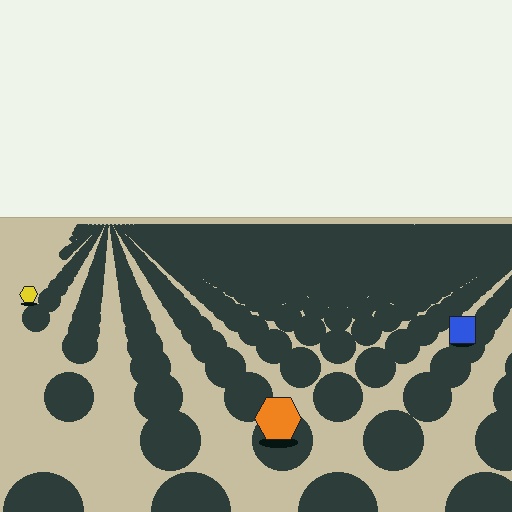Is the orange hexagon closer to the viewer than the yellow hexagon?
Yes. The orange hexagon is closer — you can tell from the texture gradient: the ground texture is coarser near it.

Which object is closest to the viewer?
The orange hexagon is closest. The texture marks near it are larger and more spread out.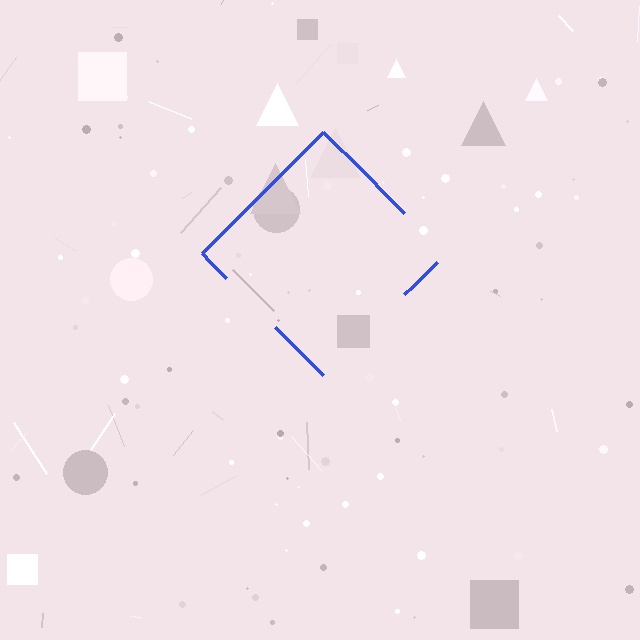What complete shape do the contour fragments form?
The contour fragments form a diamond.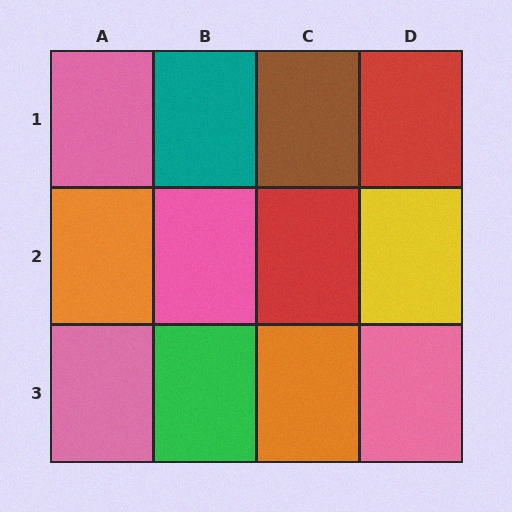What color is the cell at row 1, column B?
Teal.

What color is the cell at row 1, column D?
Red.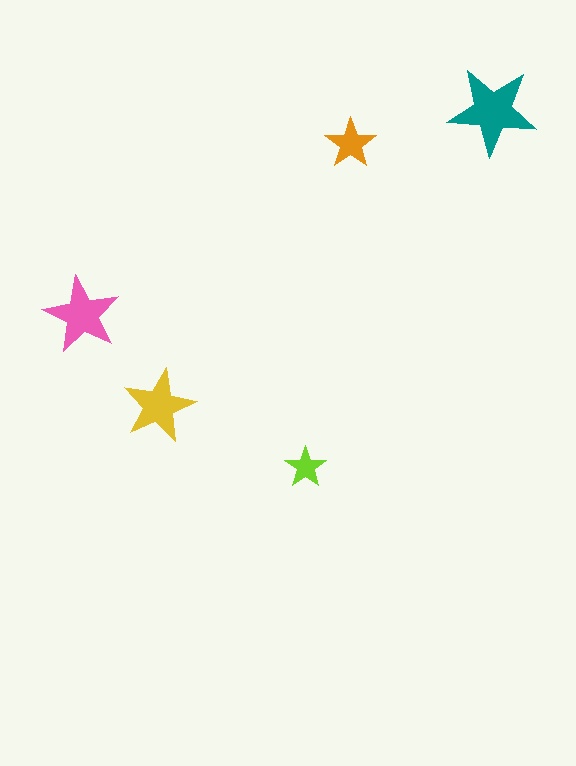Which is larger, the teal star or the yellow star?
The teal one.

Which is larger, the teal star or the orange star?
The teal one.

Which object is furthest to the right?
The teal star is rightmost.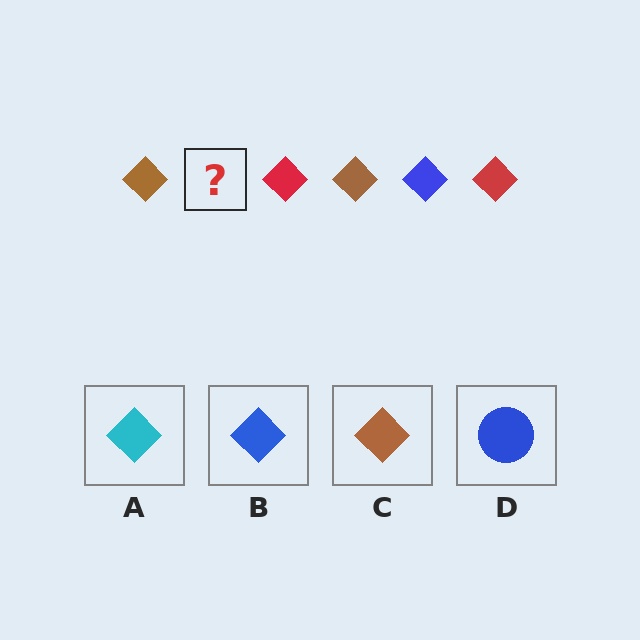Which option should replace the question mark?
Option B.